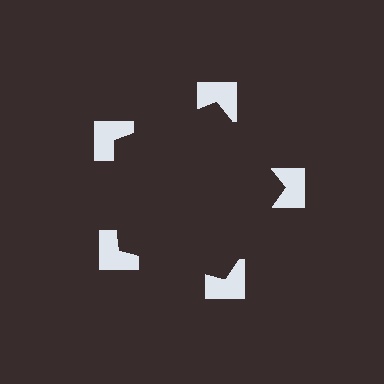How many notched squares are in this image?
There are 5 — one at each vertex of the illusory pentagon.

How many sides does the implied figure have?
5 sides.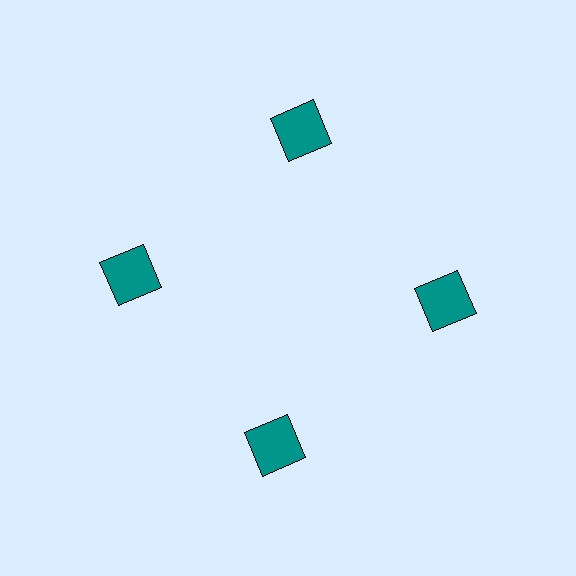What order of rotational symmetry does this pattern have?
This pattern has 4-fold rotational symmetry.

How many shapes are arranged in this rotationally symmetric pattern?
There are 4 shapes, arranged in 4 groups of 1.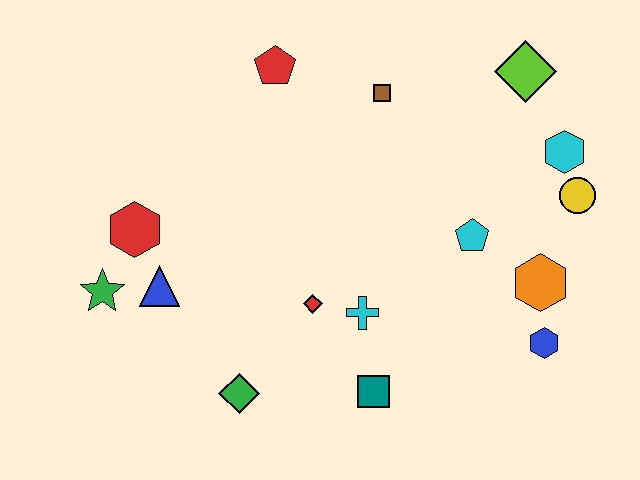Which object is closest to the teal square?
The cyan cross is closest to the teal square.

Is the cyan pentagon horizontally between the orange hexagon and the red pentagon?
Yes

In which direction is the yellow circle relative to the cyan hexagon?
The yellow circle is below the cyan hexagon.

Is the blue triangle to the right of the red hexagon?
Yes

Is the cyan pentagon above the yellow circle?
No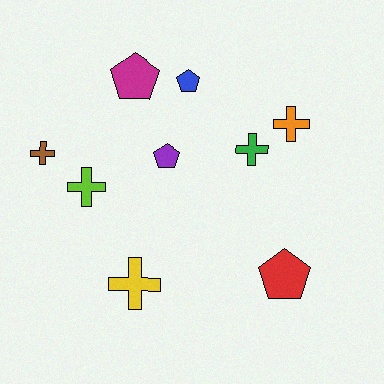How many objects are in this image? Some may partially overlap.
There are 9 objects.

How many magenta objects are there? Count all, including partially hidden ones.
There is 1 magenta object.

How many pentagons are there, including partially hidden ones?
There are 4 pentagons.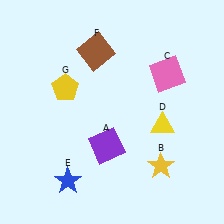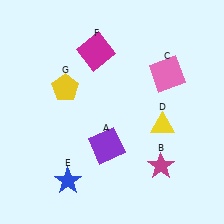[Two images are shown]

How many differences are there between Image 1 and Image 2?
There are 2 differences between the two images.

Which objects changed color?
B changed from yellow to magenta. F changed from brown to magenta.